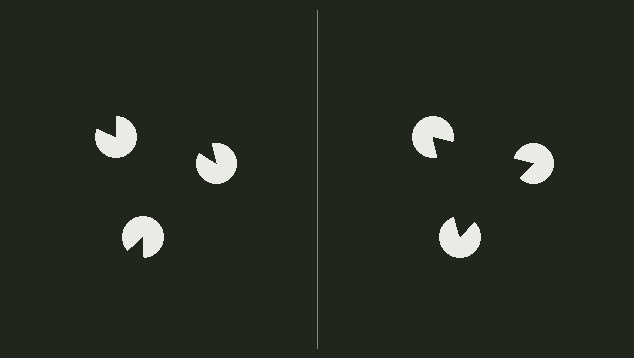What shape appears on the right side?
An illusory triangle.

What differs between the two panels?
The pac-man discs are positioned identically on both sides; only the wedge orientations differ. On the right they align to a triangle; on the left they are misaligned.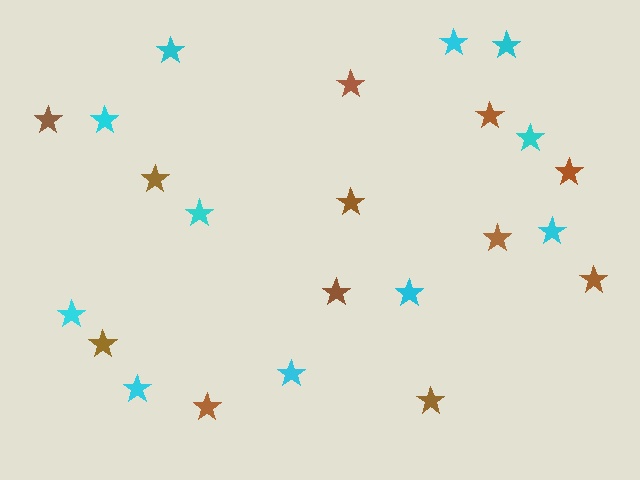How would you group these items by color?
There are 2 groups: one group of cyan stars (11) and one group of brown stars (12).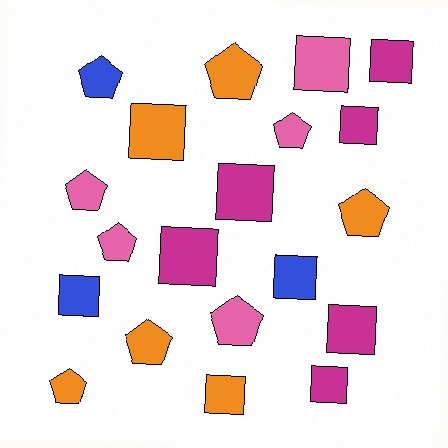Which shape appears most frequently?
Square, with 11 objects.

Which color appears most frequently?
Orange, with 6 objects.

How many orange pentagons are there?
There are 4 orange pentagons.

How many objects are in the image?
There are 20 objects.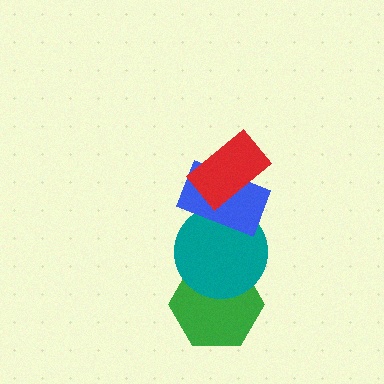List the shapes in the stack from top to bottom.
From top to bottom: the red rectangle, the blue rectangle, the teal circle, the green hexagon.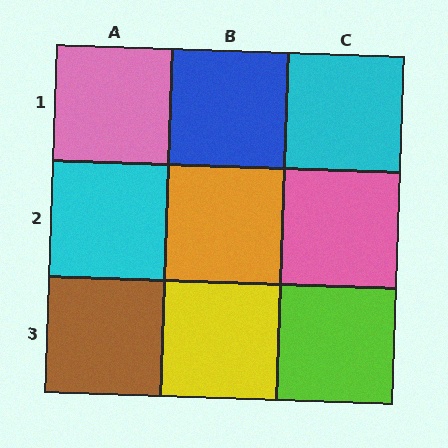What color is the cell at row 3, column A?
Brown.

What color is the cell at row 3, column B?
Yellow.